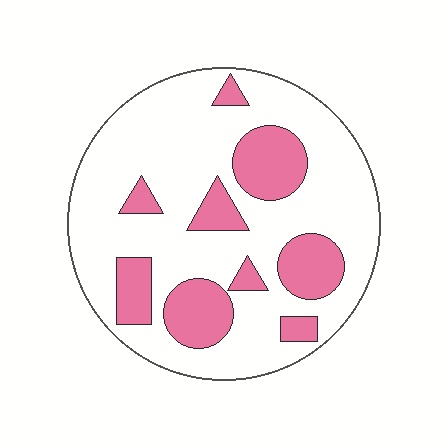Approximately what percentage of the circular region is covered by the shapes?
Approximately 25%.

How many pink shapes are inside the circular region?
9.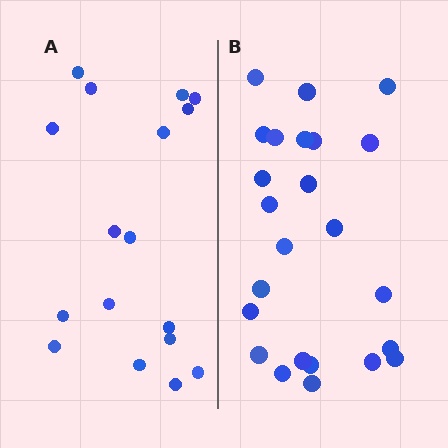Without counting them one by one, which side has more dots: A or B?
Region B (the right region) has more dots.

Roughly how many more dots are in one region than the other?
Region B has roughly 8 or so more dots than region A.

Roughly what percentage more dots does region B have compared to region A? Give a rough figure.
About 40% more.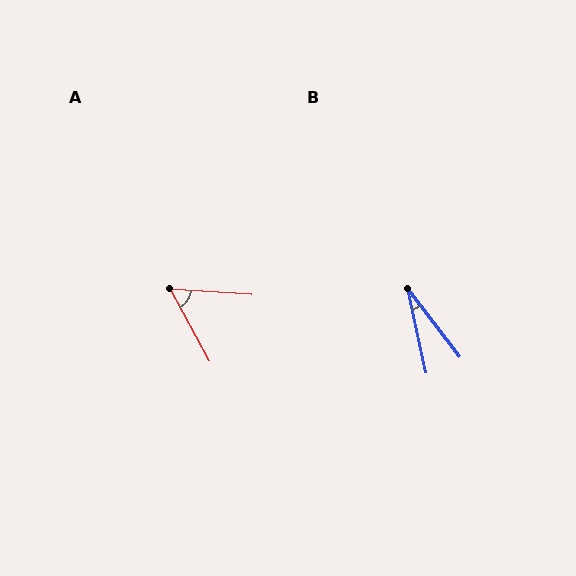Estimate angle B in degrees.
Approximately 25 degrees.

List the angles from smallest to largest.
B (25°), A (58°).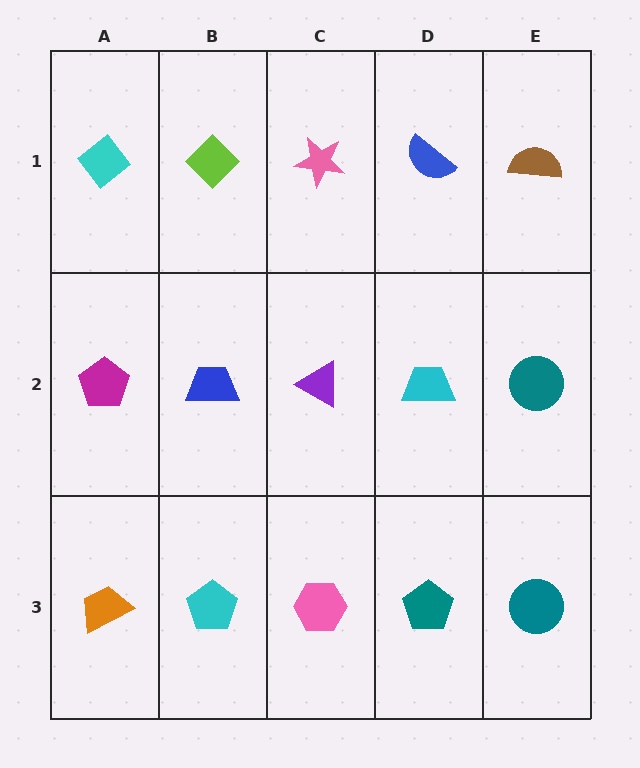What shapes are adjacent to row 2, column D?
A blue semicircle (row 1, column D), a teal pentagon (row 3, column D), a purple triangle (row 2, column C), a teal circle (row 2, column E).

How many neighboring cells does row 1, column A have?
2.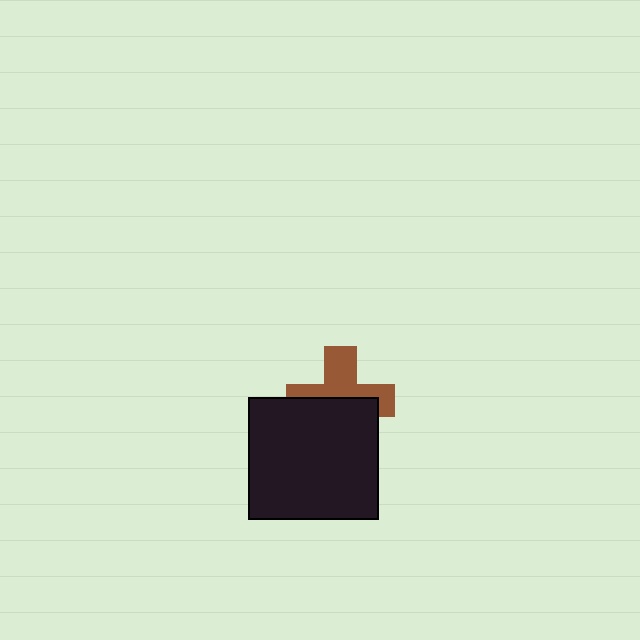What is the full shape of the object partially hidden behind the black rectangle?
The partially hidden object is a brown cross.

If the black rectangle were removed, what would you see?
You would see the complete brown cross.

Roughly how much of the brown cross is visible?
About half of it is visible (roughly 50%).